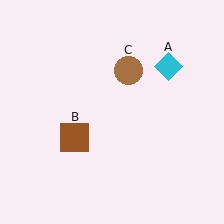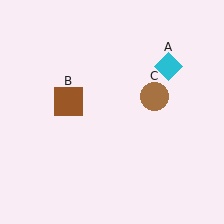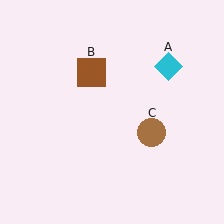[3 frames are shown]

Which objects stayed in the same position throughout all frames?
Cyan diamond (object A) remained stationary.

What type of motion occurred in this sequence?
The brown square (object B), brown circle (object C) rotated clockwise around the center of the scene.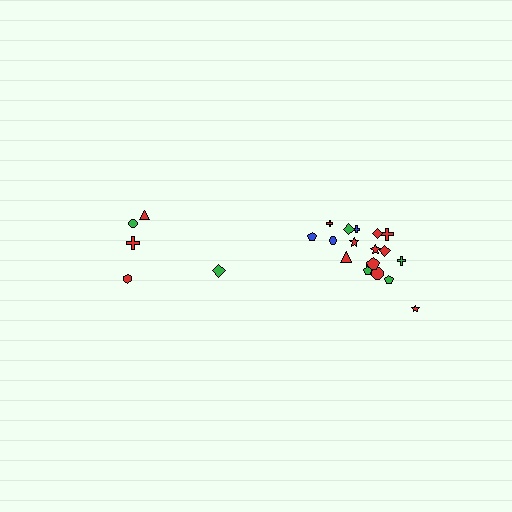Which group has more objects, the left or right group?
The right group.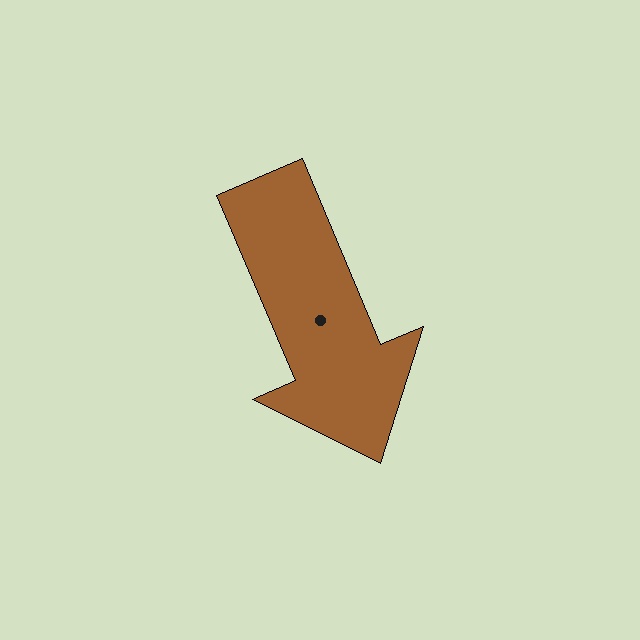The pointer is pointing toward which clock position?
Roughly 5 o'clock.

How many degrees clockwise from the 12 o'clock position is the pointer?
Approximately 157 degrees.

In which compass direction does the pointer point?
Southeast.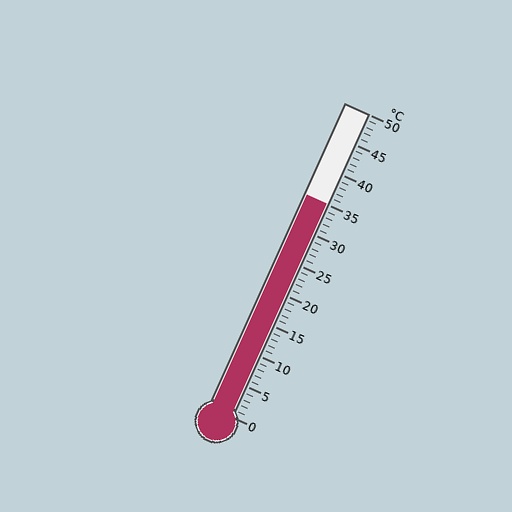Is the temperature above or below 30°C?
The temperature is above 30°C.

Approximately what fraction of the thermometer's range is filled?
The thermometer is filled to approximately 70% of its range.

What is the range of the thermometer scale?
The thermometer scale ranges from 0°C to 50°C.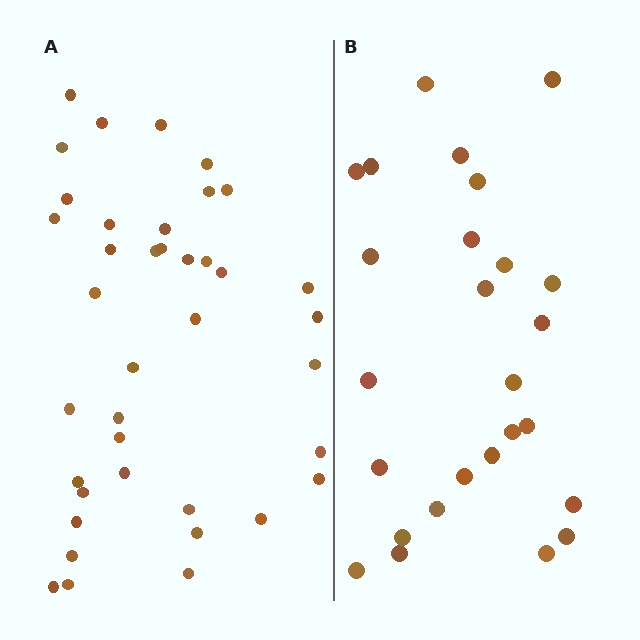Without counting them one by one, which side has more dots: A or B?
Region A (the left region) has more dots.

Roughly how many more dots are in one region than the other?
Region A has approximately 15 more dots than region B.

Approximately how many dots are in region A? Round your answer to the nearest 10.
About 40 dots. (The exact count is 39, which rounds to 40.)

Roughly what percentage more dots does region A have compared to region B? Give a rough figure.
About 50% more.